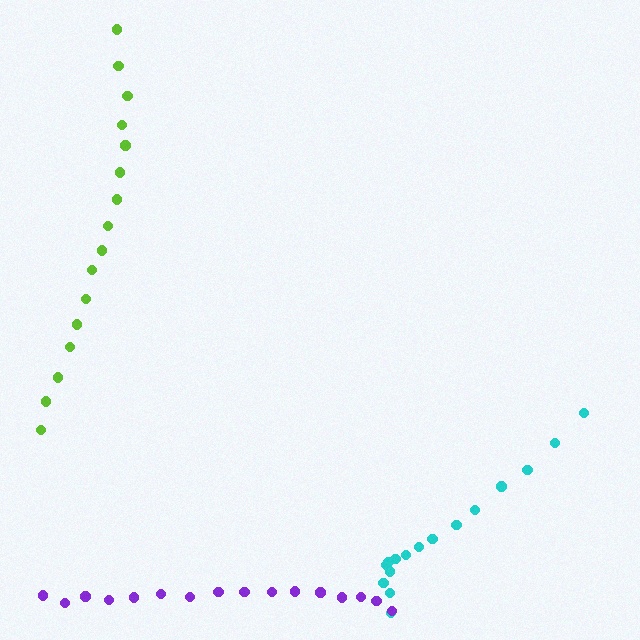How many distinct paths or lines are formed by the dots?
There are 3 distinct paths.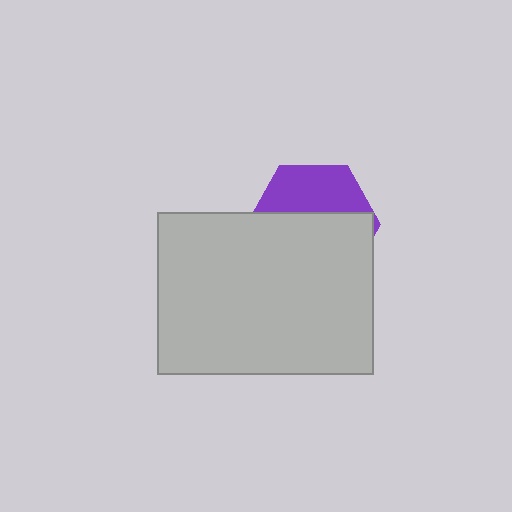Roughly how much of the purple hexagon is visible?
A small part of it is visible (roughly 37%).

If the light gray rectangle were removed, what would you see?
You would see the complete purple hexagon.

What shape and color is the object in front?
The object in front is a light gray rectangle.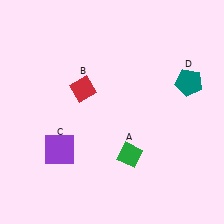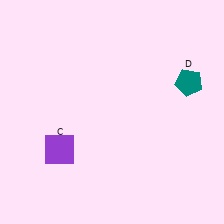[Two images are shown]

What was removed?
The red diamond (B), the green diamond (A) were removed in Image 2.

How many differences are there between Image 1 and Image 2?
There are 2 differences between the two images.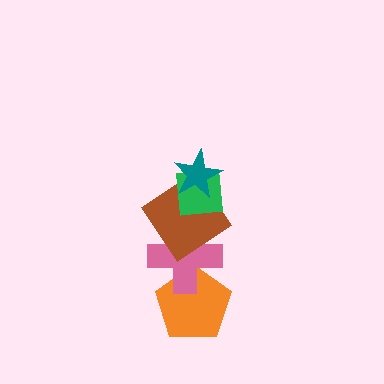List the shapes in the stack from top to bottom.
From top to bottom: the teal star, the green square, the brown diamond, the pink cross, the orange pentagon.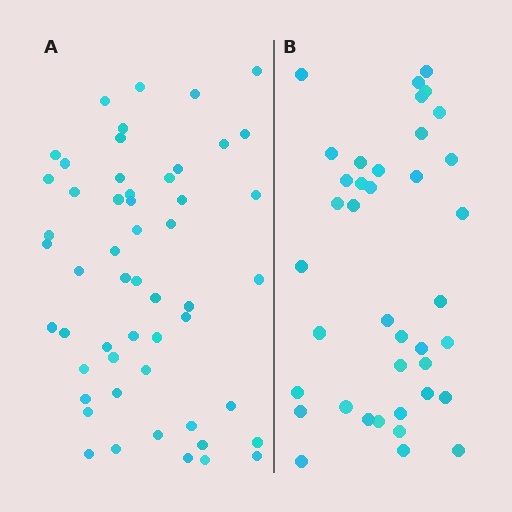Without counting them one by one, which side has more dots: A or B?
Region A (the left region) has more dots.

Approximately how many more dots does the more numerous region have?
Region A has approximately 15 more dots than region B.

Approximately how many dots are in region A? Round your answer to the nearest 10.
About 50 dots. (The exact count is 53, which rounds to 50.)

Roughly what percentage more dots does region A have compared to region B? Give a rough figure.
About 35% more.